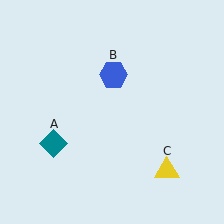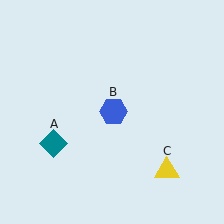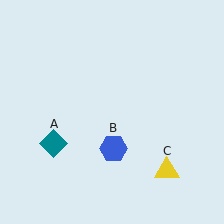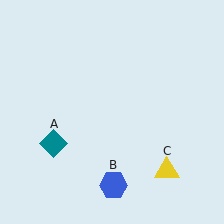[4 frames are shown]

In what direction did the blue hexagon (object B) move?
The blue hexagon (object B) moved down.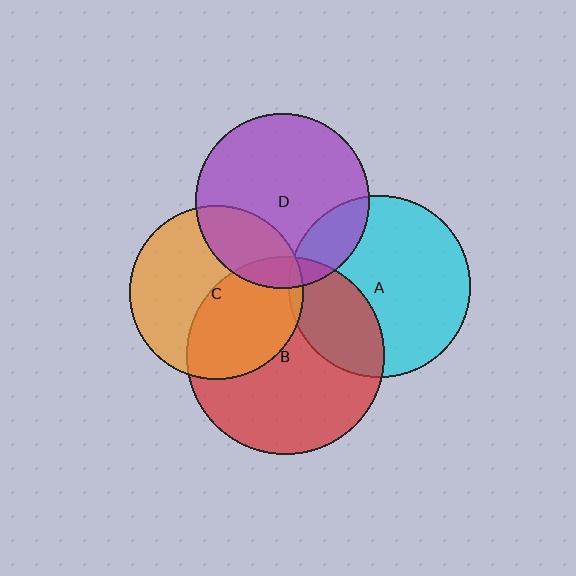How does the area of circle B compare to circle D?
Approximately 1.3 times.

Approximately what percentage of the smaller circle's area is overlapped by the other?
Approximately 45%.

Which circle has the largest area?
Circle B (red).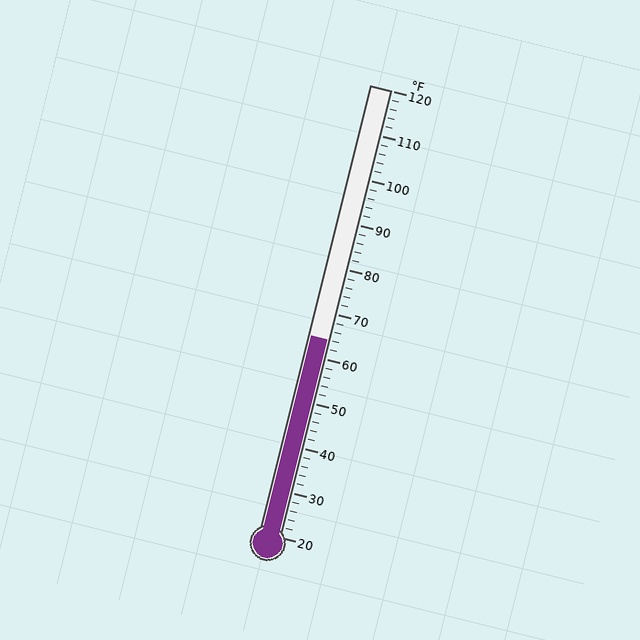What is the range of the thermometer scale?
The thermometer scale ranges from 20°F to 120°F.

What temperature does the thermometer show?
The thermometer shows approximately 64°F.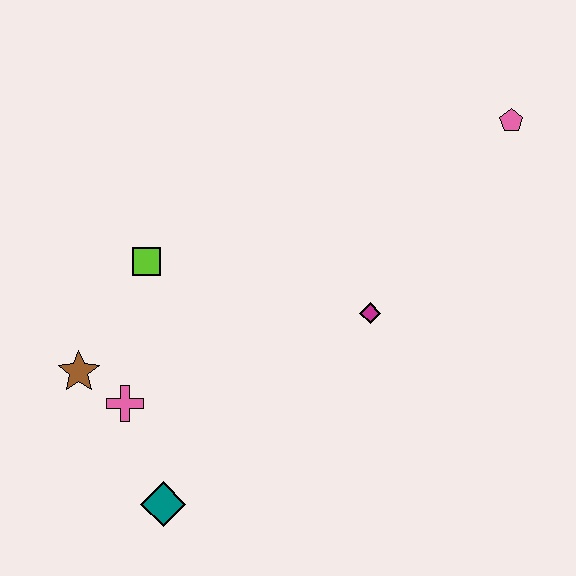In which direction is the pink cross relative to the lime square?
The pink cross is below the lime square.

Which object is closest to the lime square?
The brown star is closest to the lime square.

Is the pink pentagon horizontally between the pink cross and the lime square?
No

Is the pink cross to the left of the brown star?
No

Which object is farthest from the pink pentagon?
The teal diamond is farthest from the pink pentagon.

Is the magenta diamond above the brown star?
Yes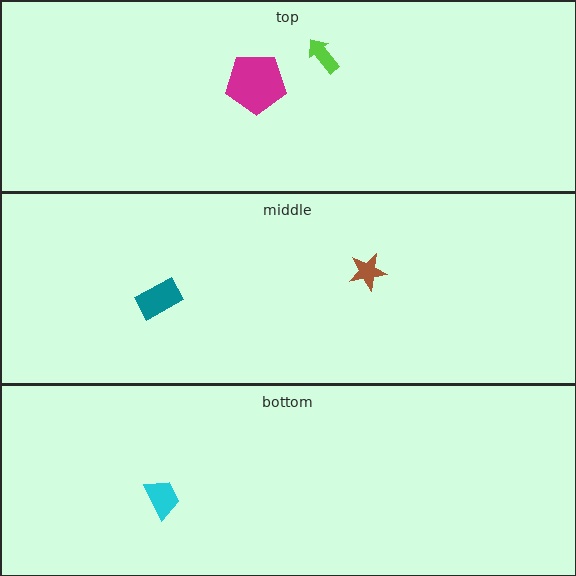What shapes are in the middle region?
The teal rectangle, the brown star.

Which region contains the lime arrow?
The top region.